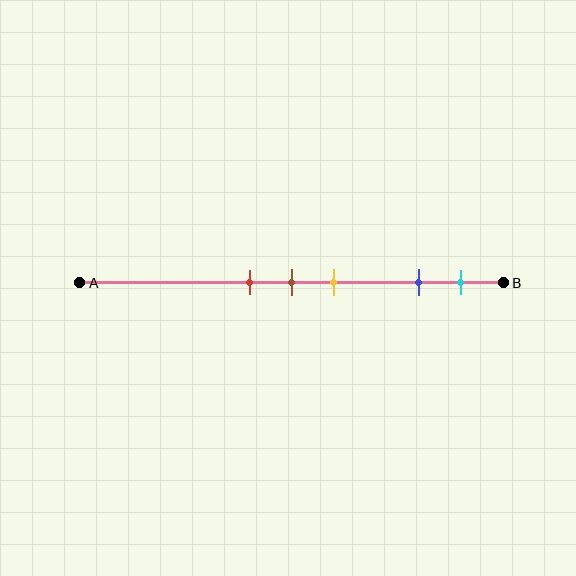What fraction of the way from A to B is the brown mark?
The brown mark is approximately 50% (0.5) of the way from A to B.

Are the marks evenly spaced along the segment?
No, the marks are not evenly spaced.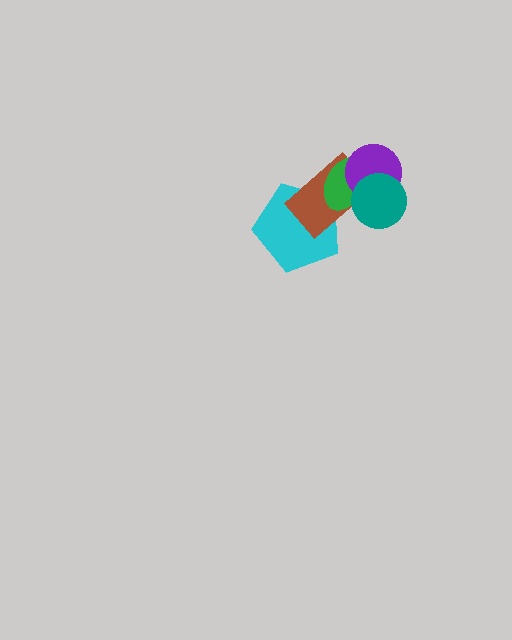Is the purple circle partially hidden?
Yes, it is partially covered by another shape.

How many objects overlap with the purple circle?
3 objects overlap with the purple circle.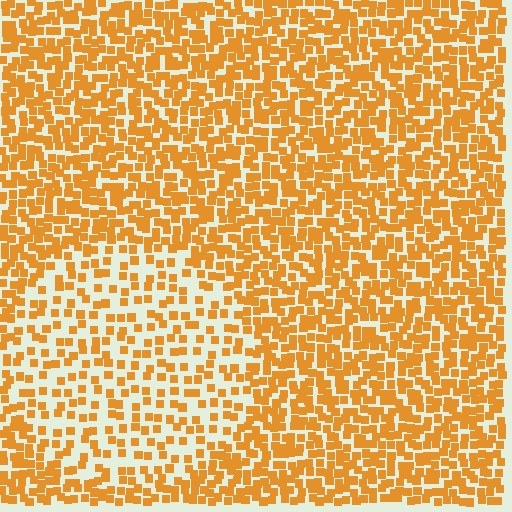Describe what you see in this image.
The image contains small orange elements arranged at two different densities. A circle-shaped region is visible where the elements are less densely packed than the surrounding area.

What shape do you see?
I see a circle.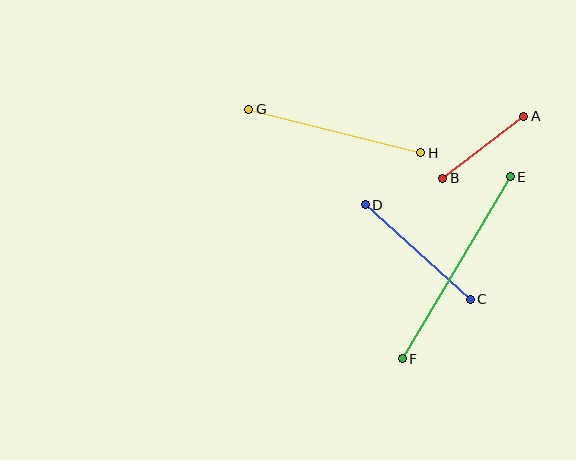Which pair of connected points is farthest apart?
Points E and F are farthest apart.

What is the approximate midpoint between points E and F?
The midpoint is at approximately (456, 268) pixels.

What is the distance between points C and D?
The distance is approximately 141 pixels.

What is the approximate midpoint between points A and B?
The midpoint is at approximately (483, 147) pixels.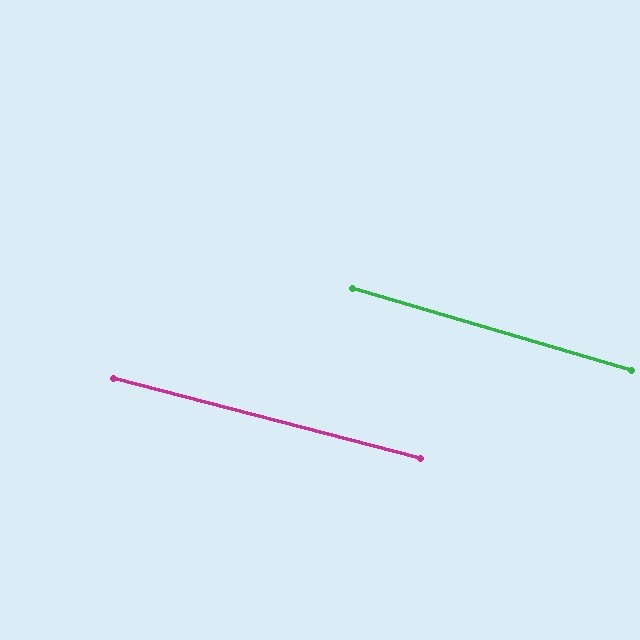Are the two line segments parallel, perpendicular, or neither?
Parallel — their directions differ by only 1.8°.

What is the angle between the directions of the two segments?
Approximately 2 degrees.